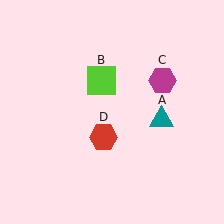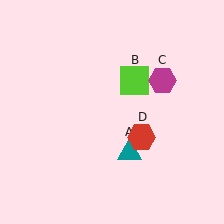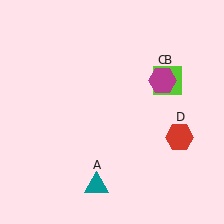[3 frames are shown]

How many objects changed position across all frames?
3 objects changed position: teal triangle (object A), lime square (object B), red hexagon (object D).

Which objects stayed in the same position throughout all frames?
Magenta hexagon (object C) remained stationary.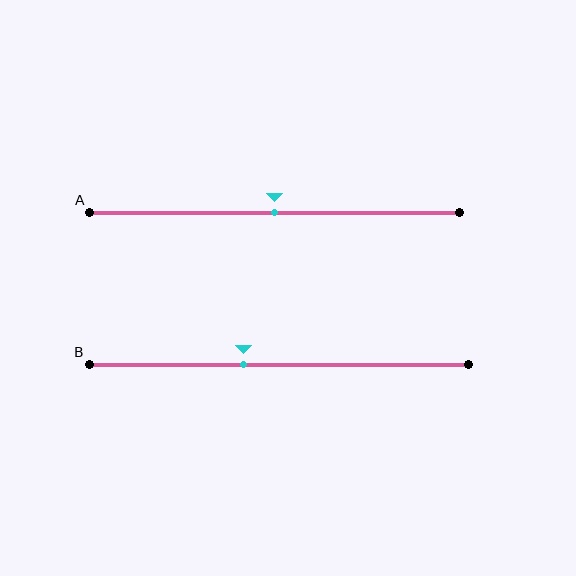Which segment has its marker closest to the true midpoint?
Segment A has its marker closest to the true midpoint.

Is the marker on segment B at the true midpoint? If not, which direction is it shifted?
No, the marker on segment B is shifted to the left by about 9% of the segment length.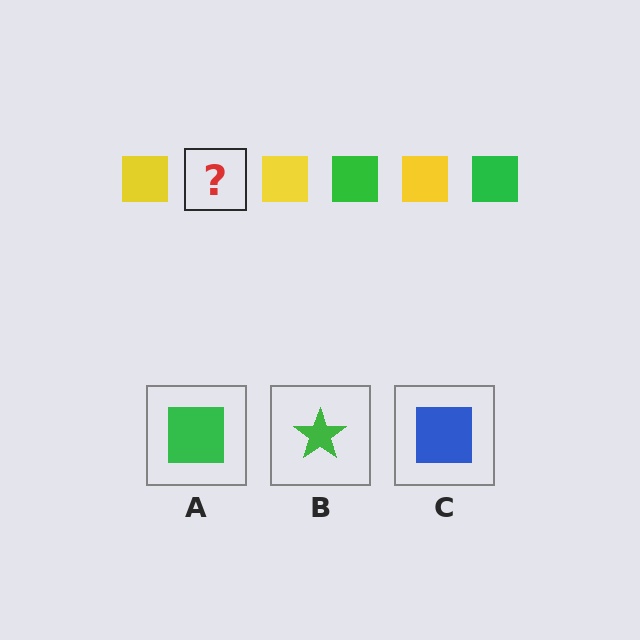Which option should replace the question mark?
Option A.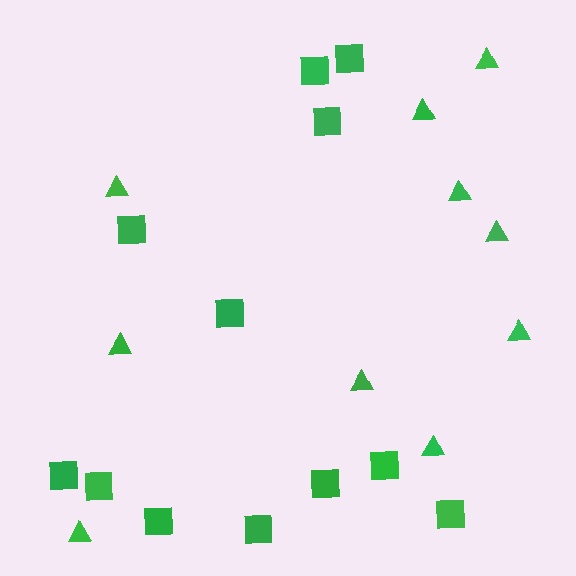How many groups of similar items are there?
There are 2 groups: one group of triangles (10) and one group of squares (12).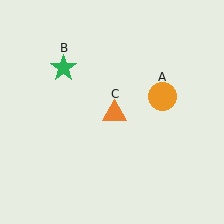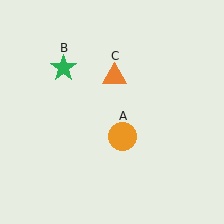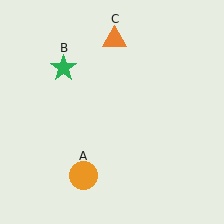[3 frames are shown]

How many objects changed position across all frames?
2 objects changed position: orange circle (object A), orange triangle (object C).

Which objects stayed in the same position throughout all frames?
Green star (object B) remained stationary.